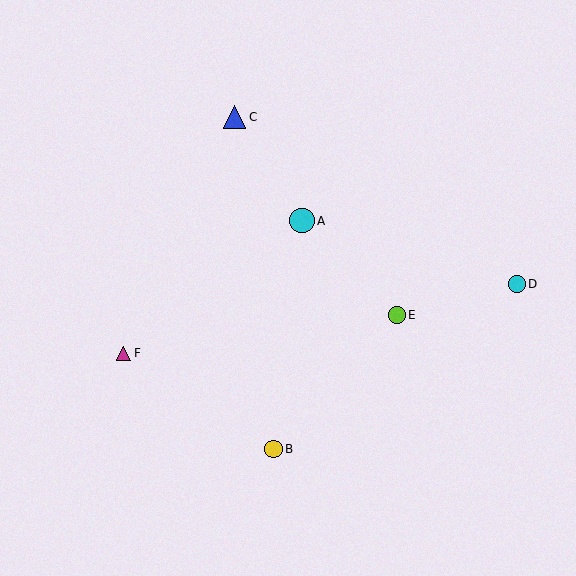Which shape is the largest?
The cyan circle (labeled A) is the largest.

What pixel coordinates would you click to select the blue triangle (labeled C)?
Click at (235, 117) to select the blue triangle C.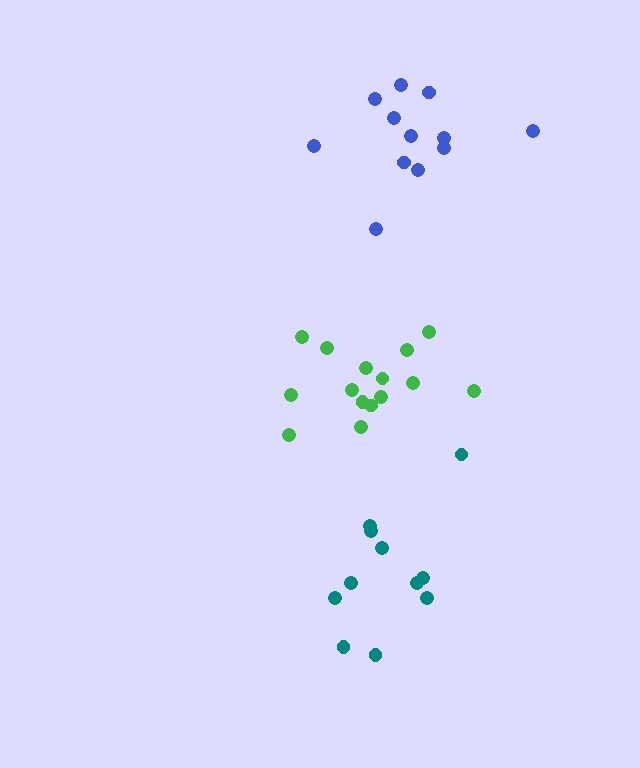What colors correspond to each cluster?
The clusters are colored: blue, green, teal.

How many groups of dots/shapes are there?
There are 3 groups.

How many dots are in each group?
Group 1: 12 dots, Group 2: 15 dots, Group 3: 11 dots (38 total).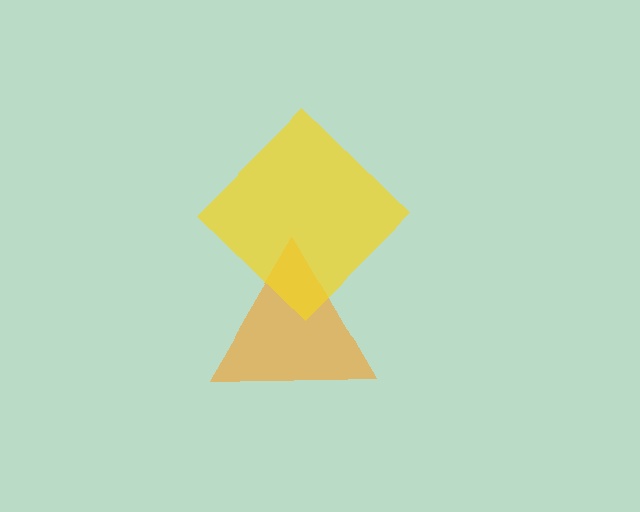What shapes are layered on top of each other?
The layered shapes are: an orange triangle, a yellow diamond.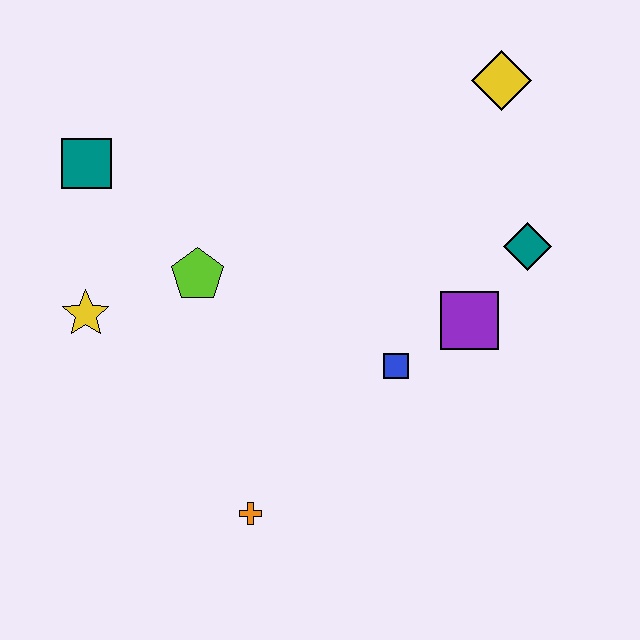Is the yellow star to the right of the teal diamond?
No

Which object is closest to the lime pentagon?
The yellow star is closest to the lime pentagon.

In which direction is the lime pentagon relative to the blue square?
The lime pentagon is to the left of the blue square.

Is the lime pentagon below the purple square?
No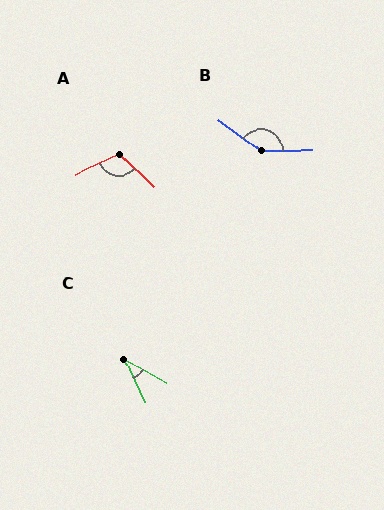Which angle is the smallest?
C, at approximately 36 degrees.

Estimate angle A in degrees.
Approximately 111 degrees.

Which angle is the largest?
B, at approximately 144 degrees.